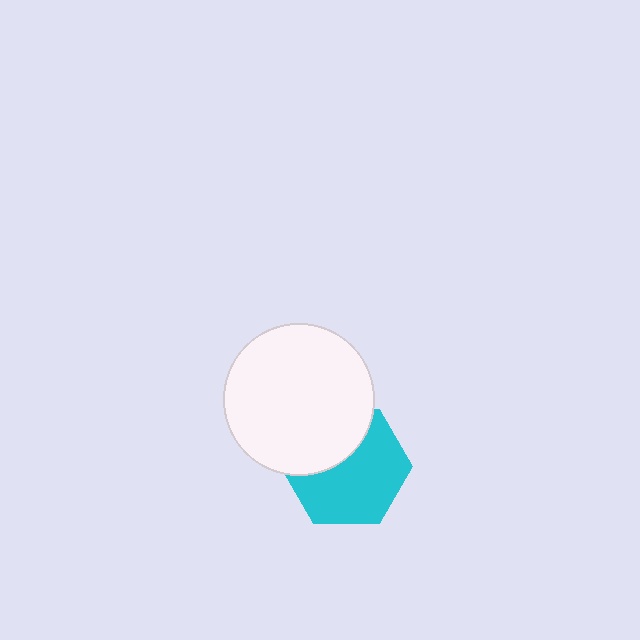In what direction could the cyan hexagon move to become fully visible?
The cyan hexagon could move down. That would shift it out from behind the white circle entirely.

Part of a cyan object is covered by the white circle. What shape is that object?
It is a hexagon.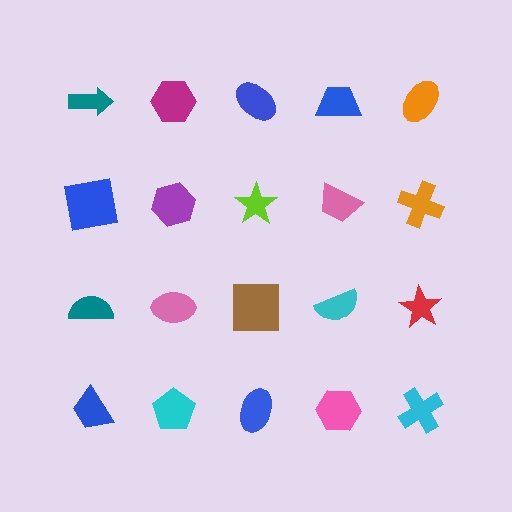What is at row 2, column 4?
A pink trapezoid.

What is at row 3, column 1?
A teal semicircle.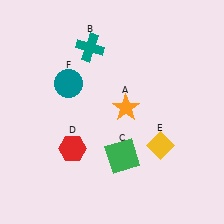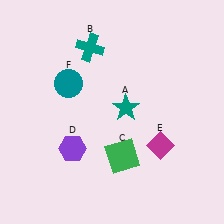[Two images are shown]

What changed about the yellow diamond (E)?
In Image 1, E is yellow. In Image 2, it changed to magenta.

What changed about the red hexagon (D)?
In Image 1, D is red. In Image 2, it changed to purple.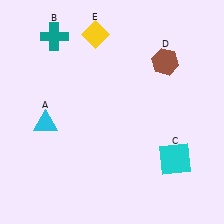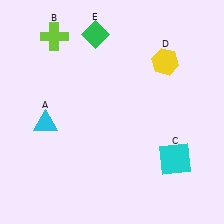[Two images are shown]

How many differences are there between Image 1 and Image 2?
There are 3 differences between the two images.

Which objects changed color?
B changed from teal to lime. D changed from brown to yellow. E changed from yellow to green.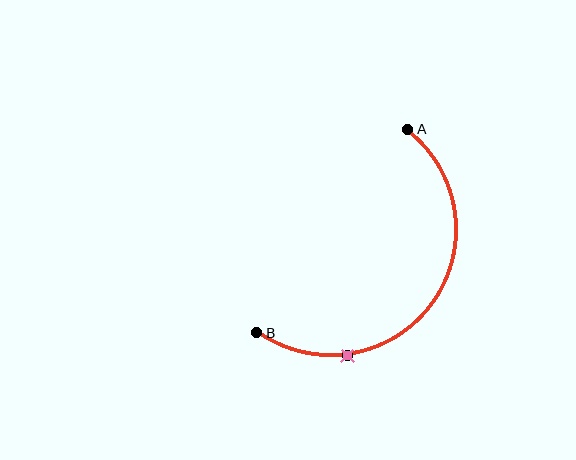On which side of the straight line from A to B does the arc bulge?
The arc bulges below and to the right of the straight line connecting A and B.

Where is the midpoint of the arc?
The arc midpoint is the point on the curve farthest from the straight line joining A and B. It sits below and to the right of that line.